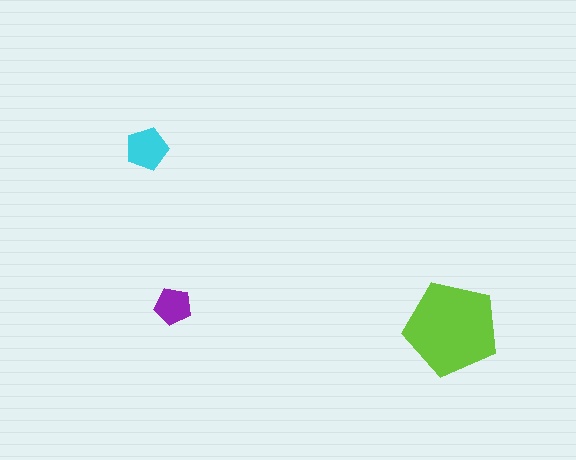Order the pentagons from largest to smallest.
the lime one, the cyan one, the purple one.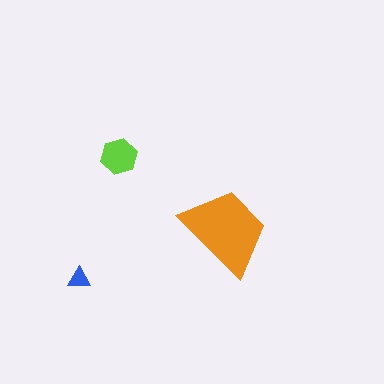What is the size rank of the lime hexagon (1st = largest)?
2nd.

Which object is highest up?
The lime hexagon is topmost.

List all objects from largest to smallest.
The orange trapezoid, the lime hexagon, the blue triangle.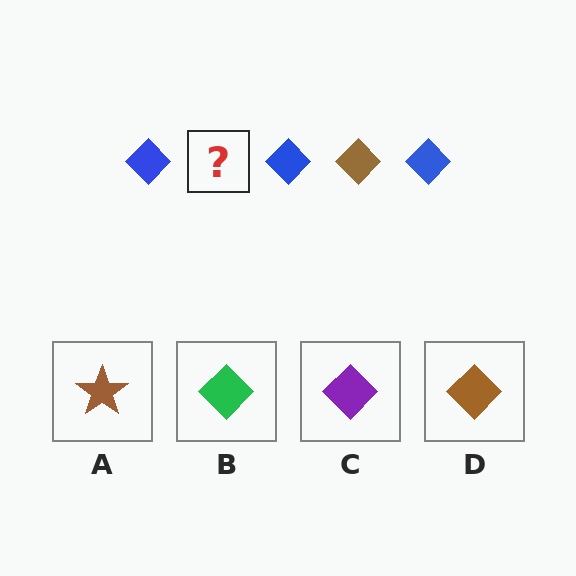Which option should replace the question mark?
Option D.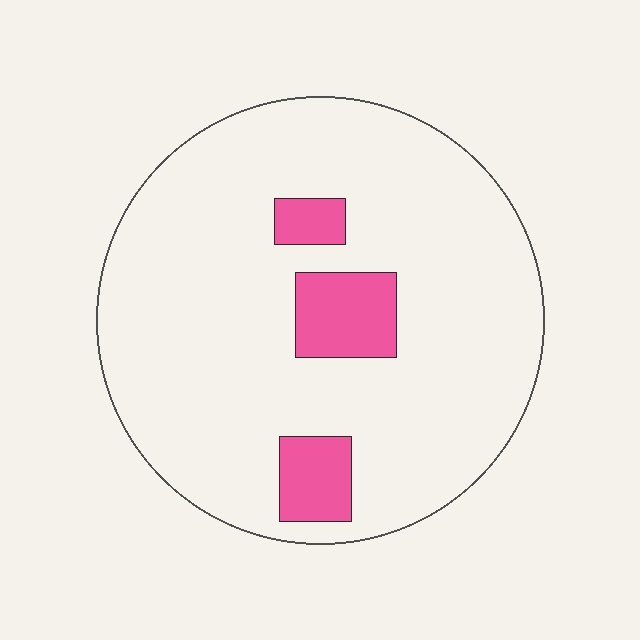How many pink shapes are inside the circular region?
3.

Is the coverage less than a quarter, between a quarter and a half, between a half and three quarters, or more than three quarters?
Less than a quarter.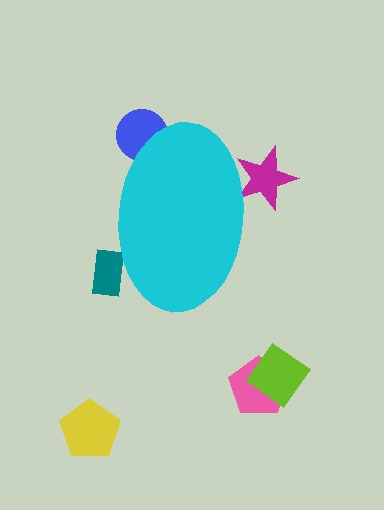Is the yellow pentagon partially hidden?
No, the yellow pentagon is fully visible.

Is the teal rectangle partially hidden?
Yes, the teal rectangle is partially hidden behind the cyan ellipse.